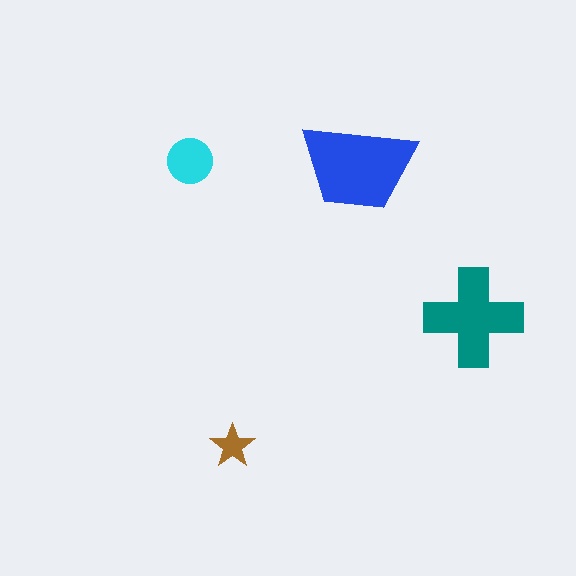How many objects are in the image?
There are 4 objects in the image.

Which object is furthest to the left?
The cyan circle is leftmost.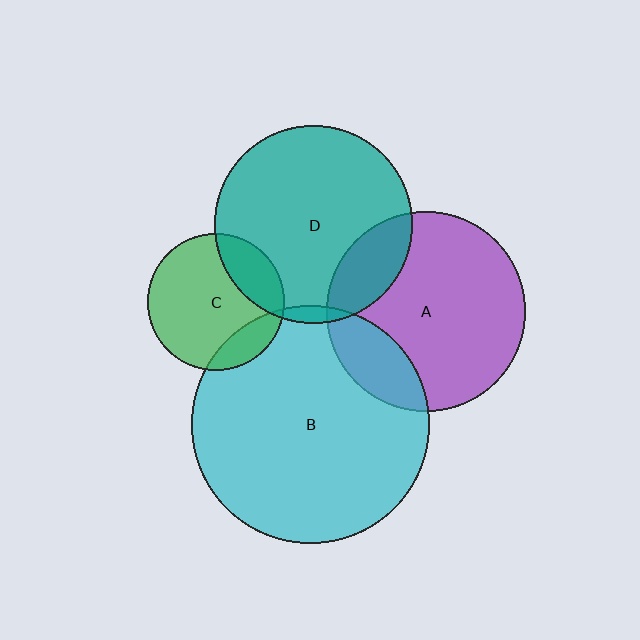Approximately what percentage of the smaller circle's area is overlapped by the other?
Approximately 20%.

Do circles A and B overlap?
Yes.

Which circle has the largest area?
Circle B (cyan).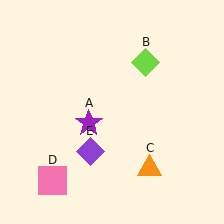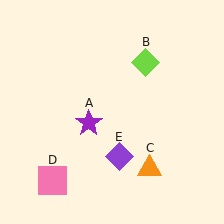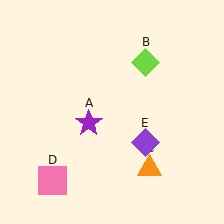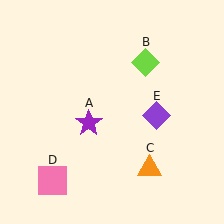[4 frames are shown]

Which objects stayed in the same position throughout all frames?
Purple star (object A) and lime diamond (object B) and orange triangle (object C) and pink square (object D) remained stationary.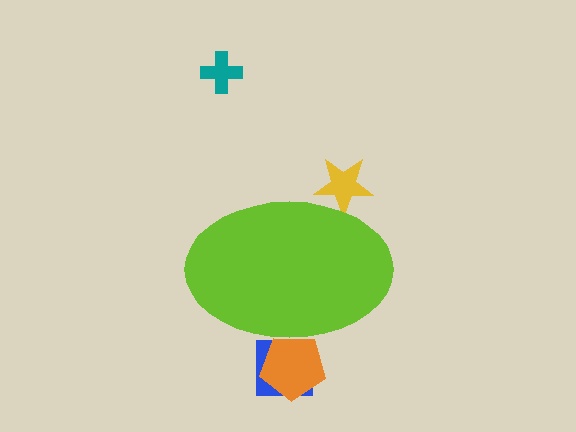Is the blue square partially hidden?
Yes, the blue square is partially hidden behind the lime ellipse.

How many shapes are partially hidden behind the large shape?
3 shapes are partially hidden.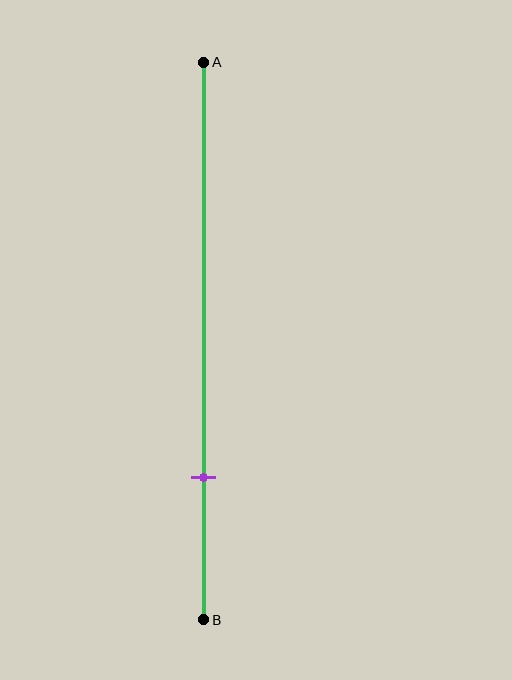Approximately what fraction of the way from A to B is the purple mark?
The purple mark is approximately 75% of the way from A to B.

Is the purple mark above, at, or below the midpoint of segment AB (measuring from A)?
The purple mark is below the midpoint of segment AB.